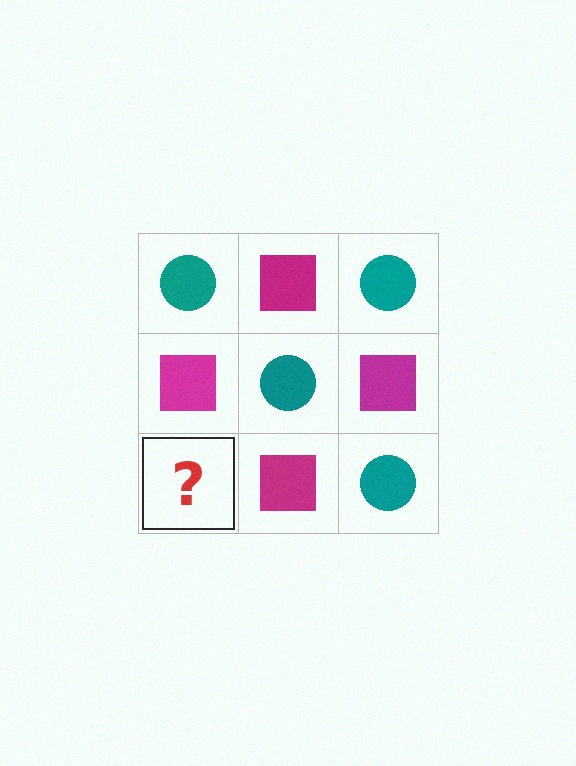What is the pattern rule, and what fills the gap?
The rule is that it alternates teal circle and magenta square in a checkerboard pattern. The gap should be filled with a teal circle.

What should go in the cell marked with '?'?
The missing cell should contain a teal circle.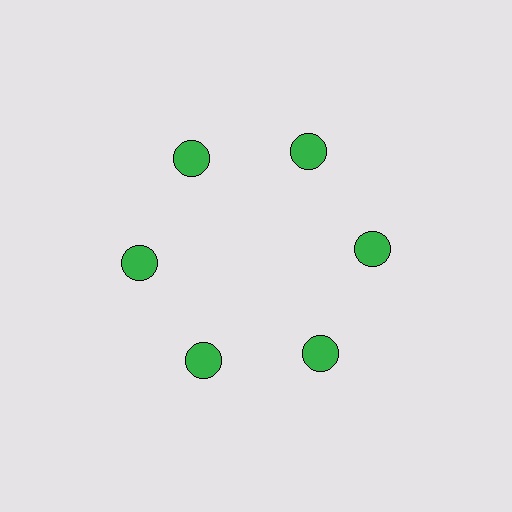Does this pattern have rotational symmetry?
Yes, this pattern has 6-fold rotational symmetry. It looks the same after rotating 60 degrees around the center.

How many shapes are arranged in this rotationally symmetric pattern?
There are 6 shapes, arranged in 6 groups of 1.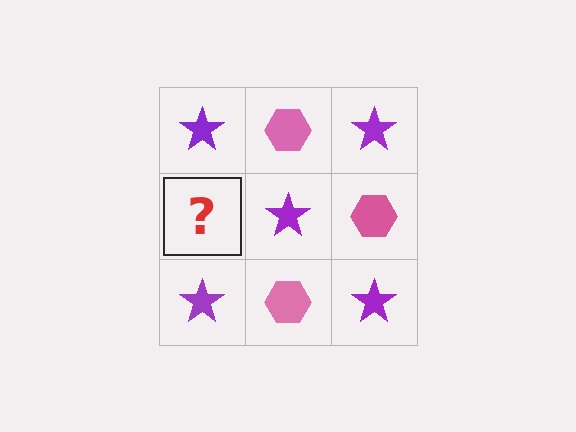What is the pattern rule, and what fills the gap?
The rule is that it alternates purple star and pink hexagon in a checkerboard pattern. The gap should be filled with a pink hexagon.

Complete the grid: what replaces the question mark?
The question mark should be replaced with a pink hexagon.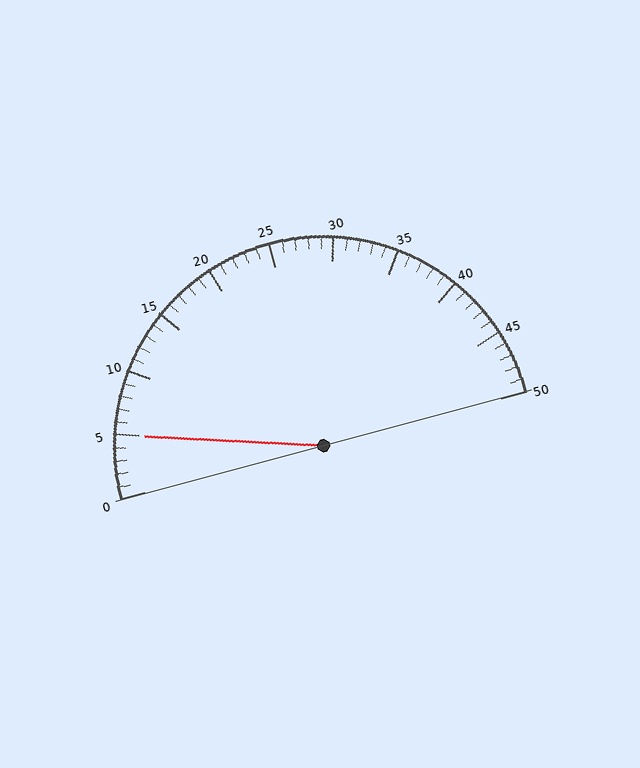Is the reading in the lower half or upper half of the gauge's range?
The reading is in the lower half of the range (0 to 50).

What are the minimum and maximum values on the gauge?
The gauge ranges from 0 to 50.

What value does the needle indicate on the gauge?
The needle indicates approximately 5.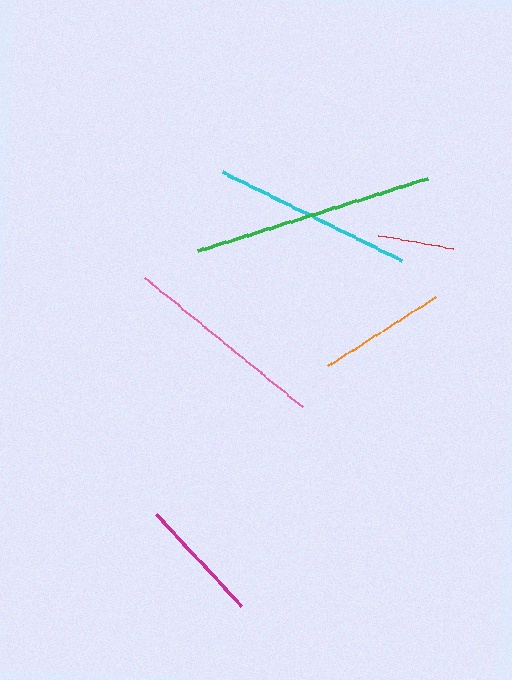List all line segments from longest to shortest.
From longest to shortest: green, pink, cyan, orange, magenta, red.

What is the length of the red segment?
The red segment is approximately 77 pixels long.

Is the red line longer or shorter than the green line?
The green line is longer than the red line.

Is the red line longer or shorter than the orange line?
The orange line is longer than the red line.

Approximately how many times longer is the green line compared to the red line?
The green line is approximately 3.1 times the length of the red line.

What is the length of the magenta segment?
The magenta segment is approximately 125 pixels long.